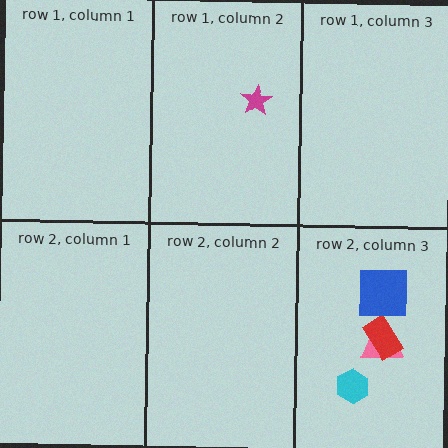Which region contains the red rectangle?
The row 2, column 3 region.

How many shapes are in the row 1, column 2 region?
1.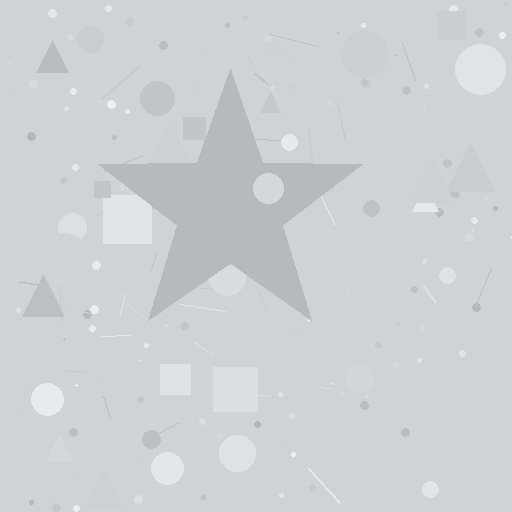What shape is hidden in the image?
A star is hidden in the image.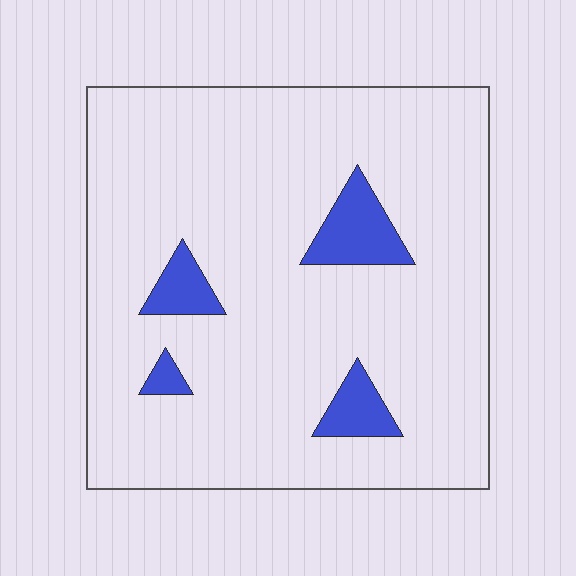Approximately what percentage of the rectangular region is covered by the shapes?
Approximately 10%.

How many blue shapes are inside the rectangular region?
4.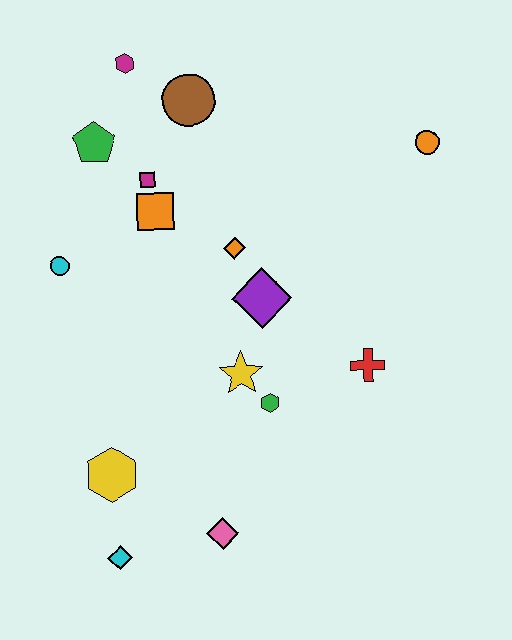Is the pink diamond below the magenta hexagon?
Yes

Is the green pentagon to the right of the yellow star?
No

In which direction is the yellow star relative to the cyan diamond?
The yellow star is above the cyan diamond.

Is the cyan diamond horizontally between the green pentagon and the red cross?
Yes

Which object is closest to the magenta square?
The orange square is closest to the magenta square.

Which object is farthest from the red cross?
The magenta hexagon is farthest from the red cross.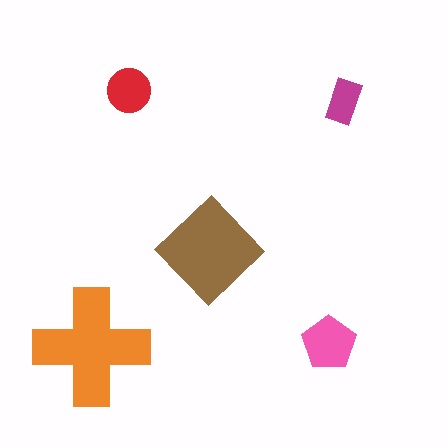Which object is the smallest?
The magenta rectangle.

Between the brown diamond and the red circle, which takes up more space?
The brown diamond.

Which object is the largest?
The orange cross.